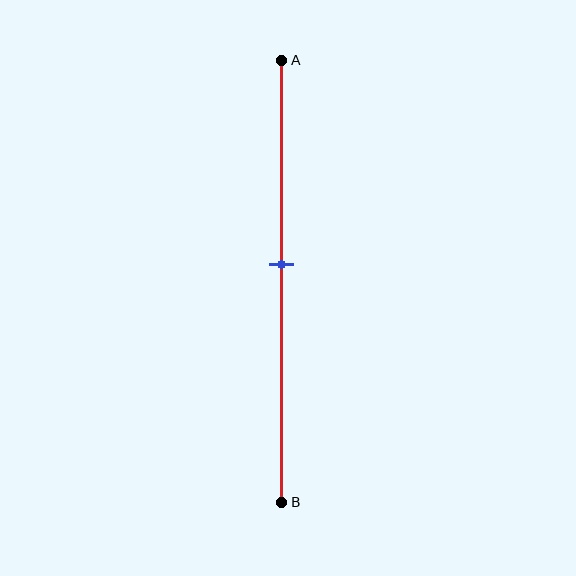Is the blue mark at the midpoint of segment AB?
No, the mark is at about 45% from A, not at the 50% midpoint.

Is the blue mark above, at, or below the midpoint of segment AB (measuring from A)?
The blue mark is above the midpoint of segment AB.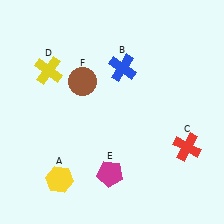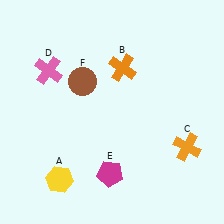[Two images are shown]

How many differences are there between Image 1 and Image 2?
There are 3 differences between the two images.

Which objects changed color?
B changed from blue to orange. C changed from red to orange. D changed from yellow to pink.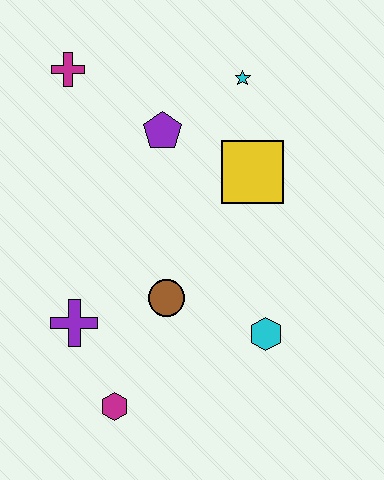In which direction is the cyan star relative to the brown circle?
The cyan star is above the brown circle.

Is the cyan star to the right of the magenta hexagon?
Yes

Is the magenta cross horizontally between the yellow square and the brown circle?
No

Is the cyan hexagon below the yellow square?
Yes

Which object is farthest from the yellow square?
The magenta hexagon is farthest from the yellow square.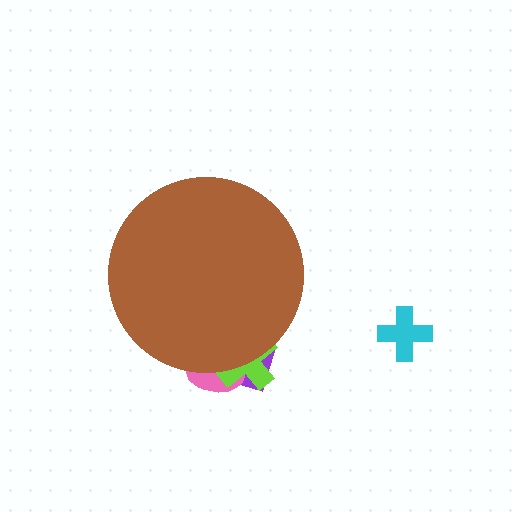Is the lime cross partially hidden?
Yes, the lime cross is partially hidden behind the brown circle.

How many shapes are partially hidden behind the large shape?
3 shapes are partially hidden.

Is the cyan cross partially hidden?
No, the cyan cross is fully visible.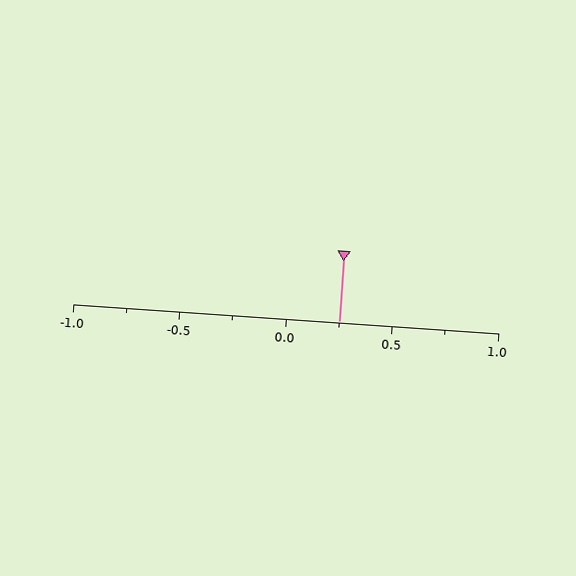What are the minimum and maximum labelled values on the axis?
The axis runs from -1.0 to 1.0.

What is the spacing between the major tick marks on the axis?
The major ticks are spaced 0.5 apart.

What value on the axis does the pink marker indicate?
The marker indicates approximately 0.25.